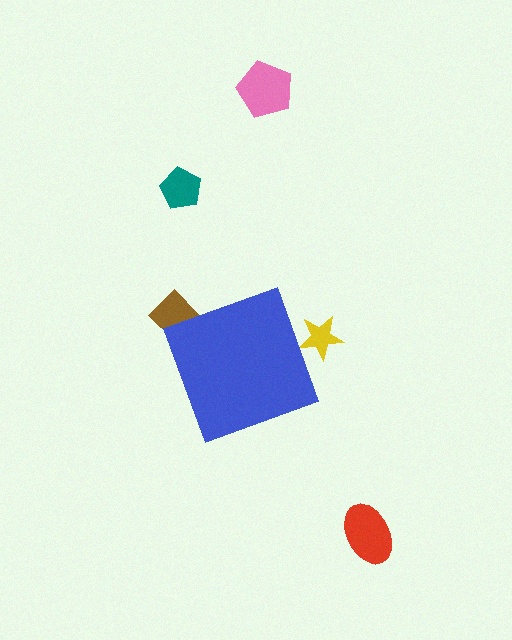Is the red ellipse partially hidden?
No, the red ellipse is fully visible.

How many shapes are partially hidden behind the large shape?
2 shapes are partially hidden.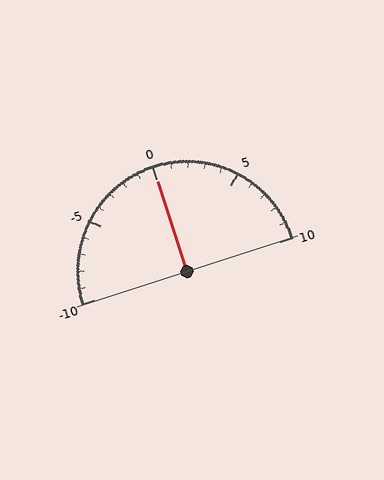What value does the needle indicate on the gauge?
The needle indicates approximately 0.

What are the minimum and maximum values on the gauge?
The gauge ranges from -10 to 10.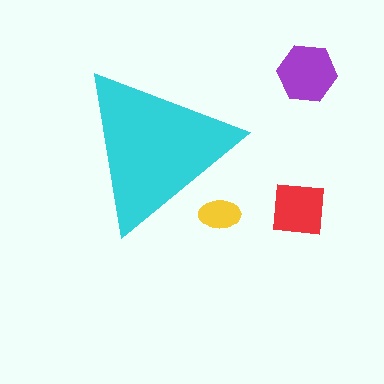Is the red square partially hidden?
No, the red square is fully visible.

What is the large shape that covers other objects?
A cyan triangle.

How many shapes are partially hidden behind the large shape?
1 shape is partially hidden.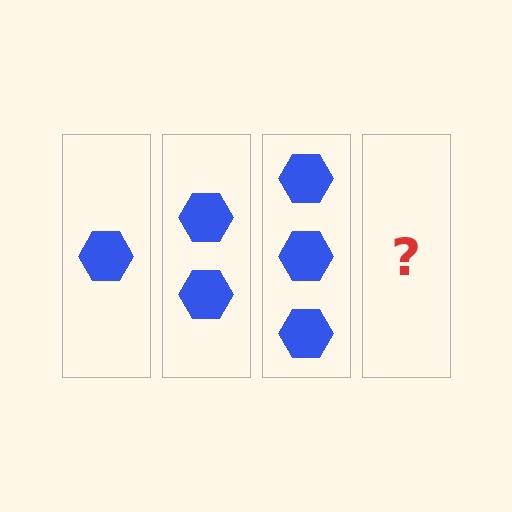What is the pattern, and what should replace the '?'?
The pattern is that each step adds one more hexagon. The '?' should be 4 hexagons.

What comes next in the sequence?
The next element should be 4 hexagons.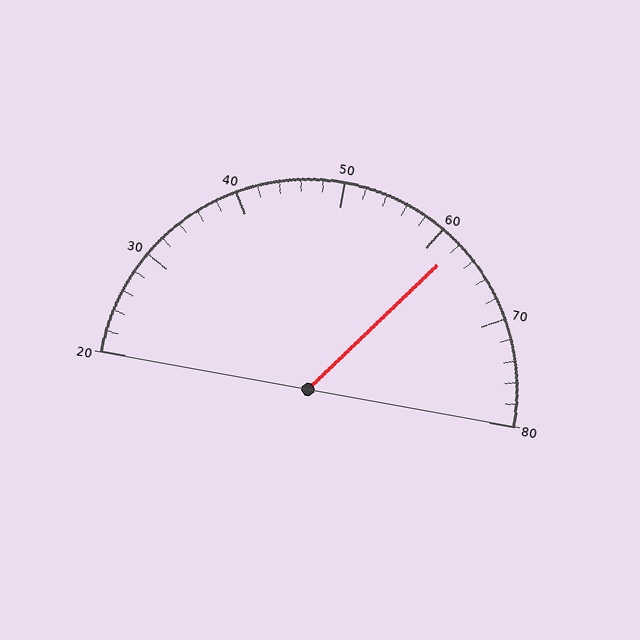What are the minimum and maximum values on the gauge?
The gauge ranges from 20 to 80.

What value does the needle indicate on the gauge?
The needle indicates approximately 62.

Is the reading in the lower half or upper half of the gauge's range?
The reading is in the upper half of the range (20 to 80).